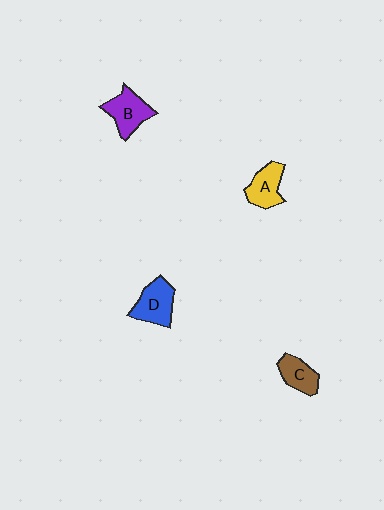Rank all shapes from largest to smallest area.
From largest to smallest: D (blue), B (purple), A (yellow), C (brown).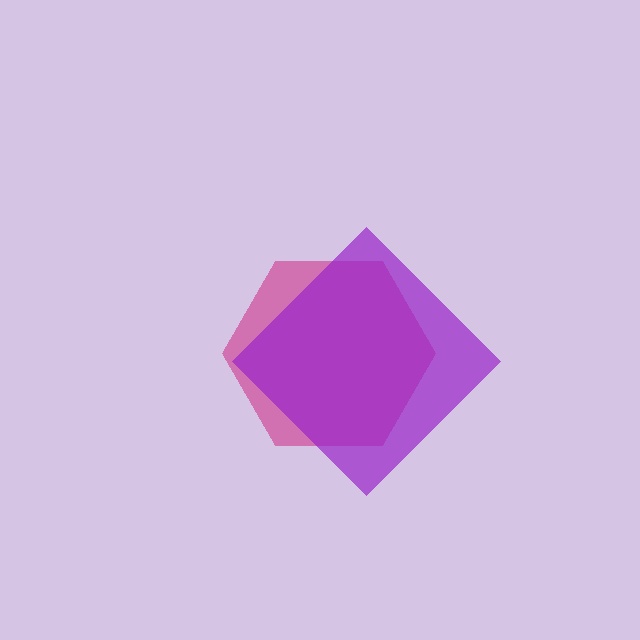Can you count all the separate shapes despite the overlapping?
Yes, there are 2 separate shapes.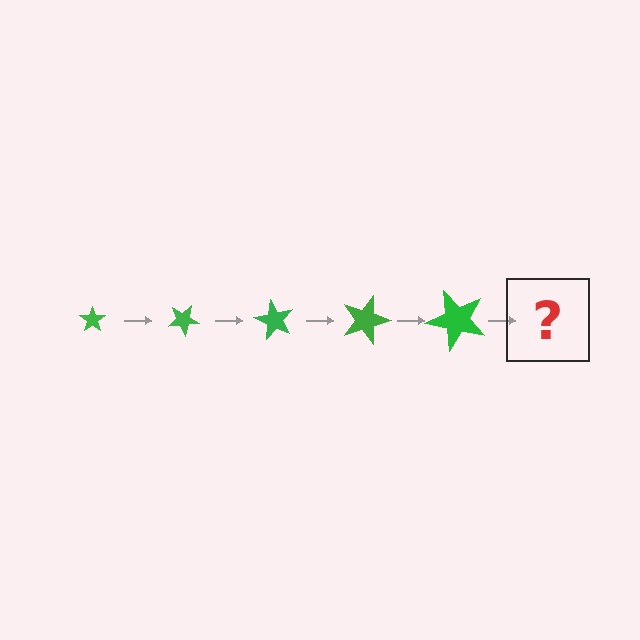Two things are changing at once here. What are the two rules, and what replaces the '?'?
The two rules are that the star grows larger each step and it rotates 30 degrees each step. The '?' should be a star, larger than the previous one and rotated 150 degrees from the start.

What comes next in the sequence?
The next element should be a star, larger than the previous one and rotated 150 degrees from the start.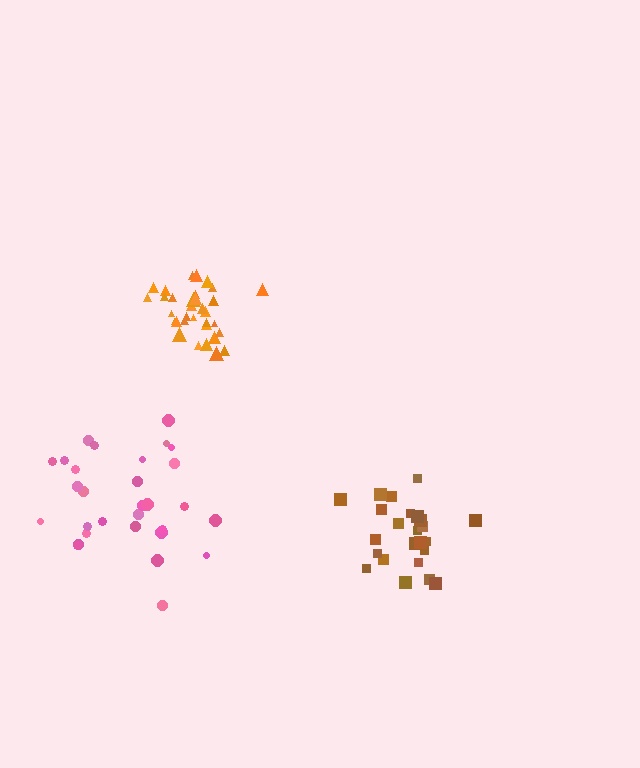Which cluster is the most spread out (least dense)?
Pink.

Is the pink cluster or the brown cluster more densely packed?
Brown.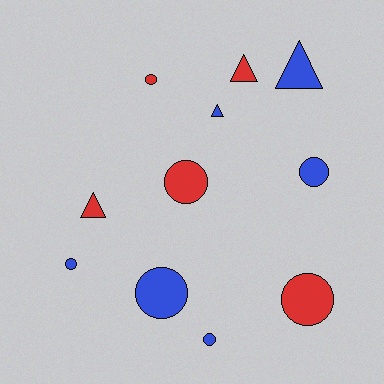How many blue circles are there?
There are 4 blue circles.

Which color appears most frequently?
Blue, with 6 objects.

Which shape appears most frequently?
Circle, with 7 objects.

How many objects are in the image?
There are 11 objects.